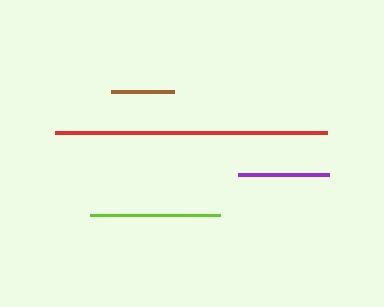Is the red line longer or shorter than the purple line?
The red line is longer than the purple line.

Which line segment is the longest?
The red line is the longest at approximately 272 pixels.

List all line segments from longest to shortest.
From longest to shortest: red, lime, purple, brown.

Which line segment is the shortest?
The brown line is the shortest at approximately 63 pixels.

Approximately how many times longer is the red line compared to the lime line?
The red line is approximately 2.1 times the length of the lime line.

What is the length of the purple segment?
The purple segment is approximately 92 pixels long.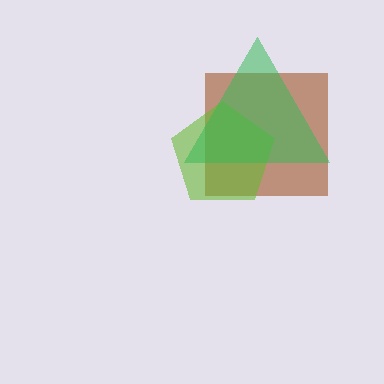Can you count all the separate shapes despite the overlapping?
Yes, there are 3 separate shapes.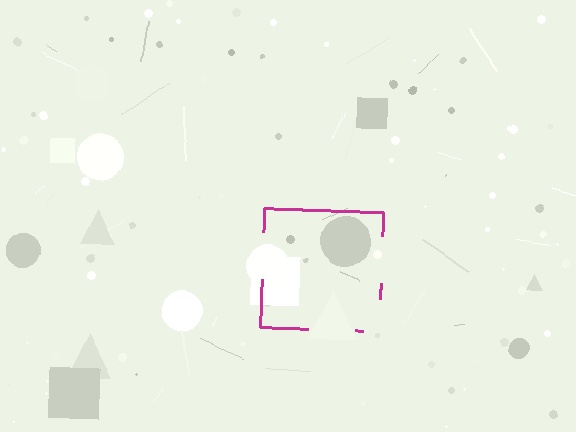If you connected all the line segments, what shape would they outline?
They would outline a square.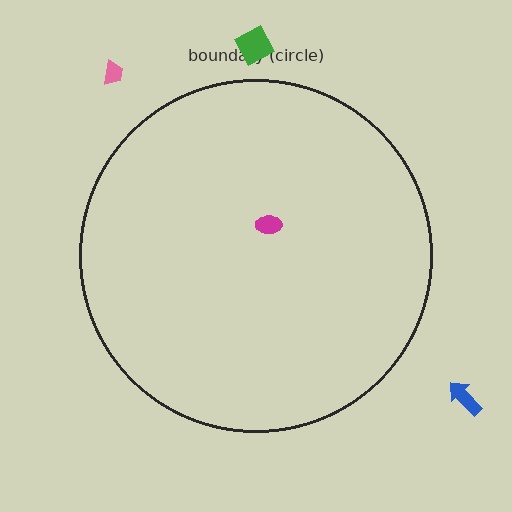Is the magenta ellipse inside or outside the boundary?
Inside.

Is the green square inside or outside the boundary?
Outside.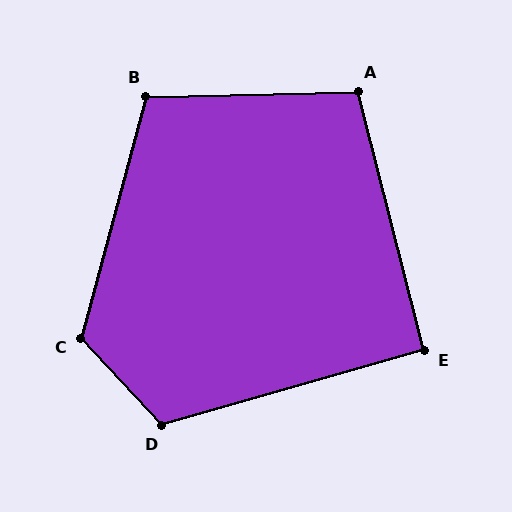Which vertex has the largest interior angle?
C, at approximately 122 degrees.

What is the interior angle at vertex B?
Approximately 106 degrees (obtuse).